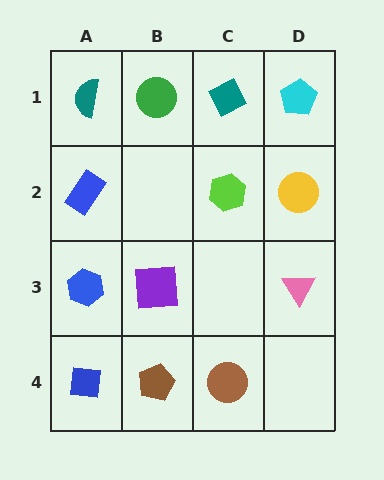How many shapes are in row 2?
3 shapes.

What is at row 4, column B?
A brown pentagon.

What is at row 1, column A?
A teal semicircle.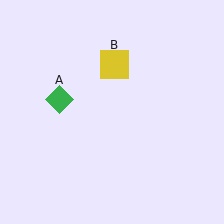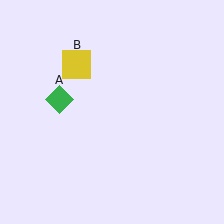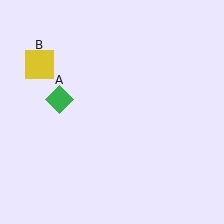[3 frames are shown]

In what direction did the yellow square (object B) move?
The yellow square (object B) moved left.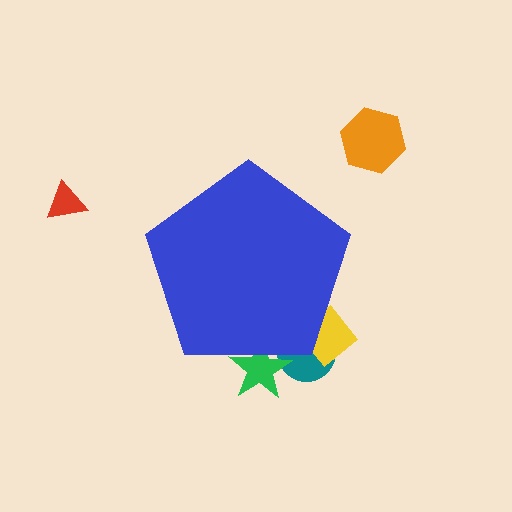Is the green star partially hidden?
Yes, the green star is partially hidden behind the blue pentagon.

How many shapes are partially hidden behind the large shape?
3 shapes are partially hidden.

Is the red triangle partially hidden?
No, the red triangle is fully visible.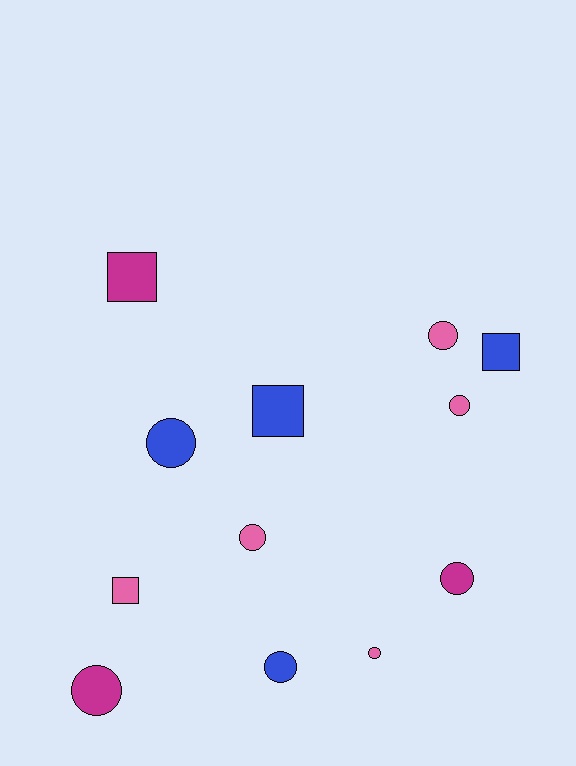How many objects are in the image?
There are 12 objects.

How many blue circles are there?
There are 2 blue circles.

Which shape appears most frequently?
Circle, with 8 objects.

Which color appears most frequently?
Pink, with 5 objects.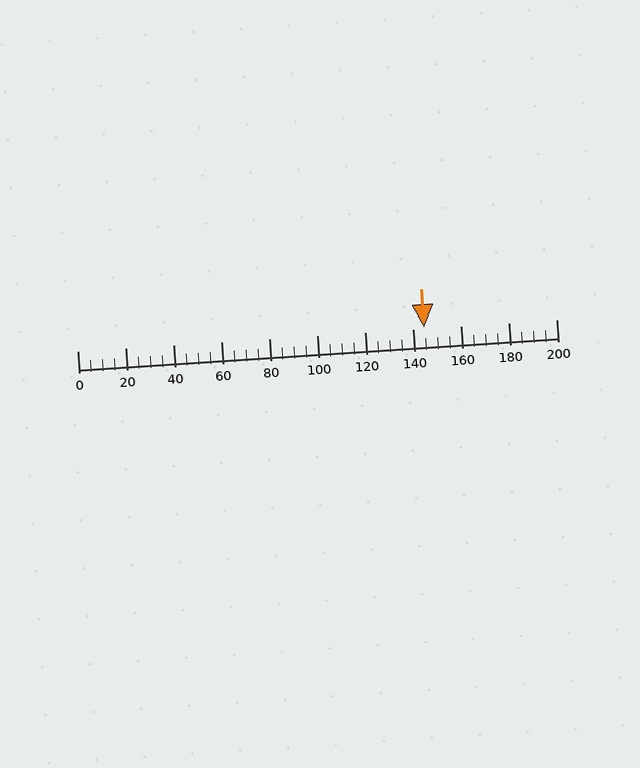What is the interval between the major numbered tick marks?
The major tick marks are spaced 20 units apart.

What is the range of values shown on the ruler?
The ruler shows values from 0 to 200.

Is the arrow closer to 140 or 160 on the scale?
The arrow is closer to 140.